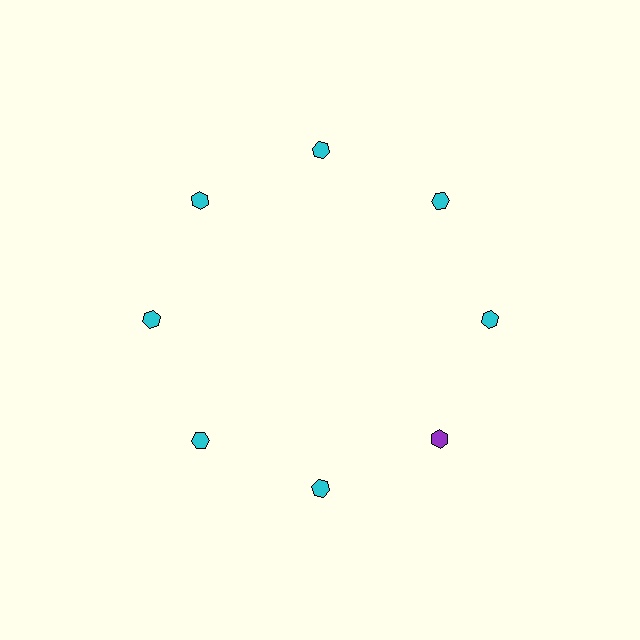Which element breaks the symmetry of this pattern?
The purple hexagon at roughly the 4 o'clock position breaks the symmetry. All other shapes are cyan hexagons.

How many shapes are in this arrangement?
There are 8 shapes arranged in a ring pattern.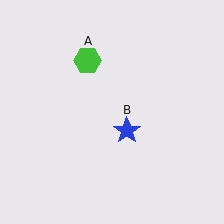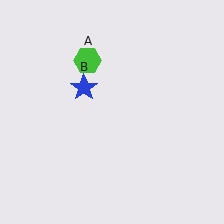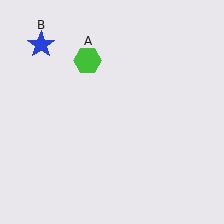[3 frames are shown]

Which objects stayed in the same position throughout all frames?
Green hexagon (object A) remained stationary.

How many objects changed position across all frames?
1 object changed position: blue star (object B).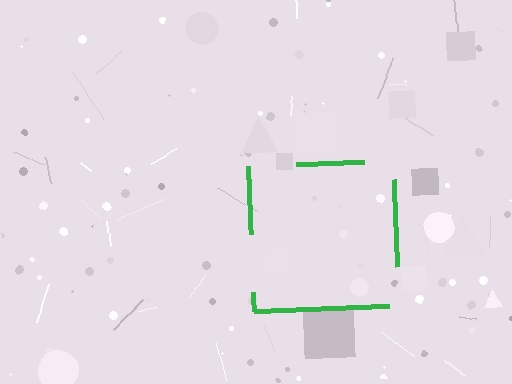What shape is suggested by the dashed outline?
The dashed outline suggests a square.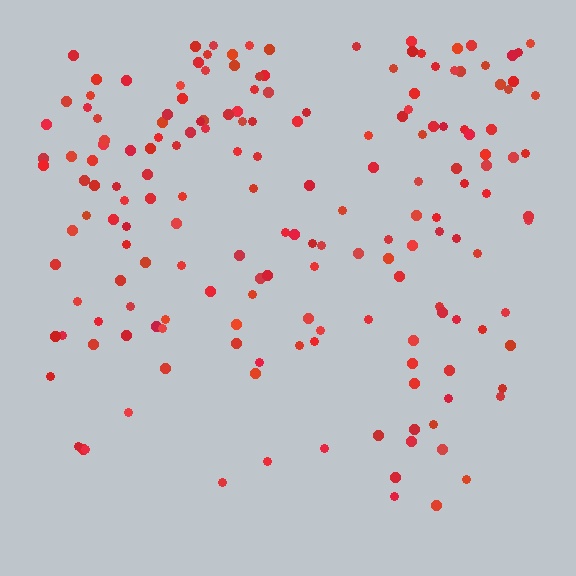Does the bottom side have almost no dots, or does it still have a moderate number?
Still a moderate number, just noticeably fewer than the top.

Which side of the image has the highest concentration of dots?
The top.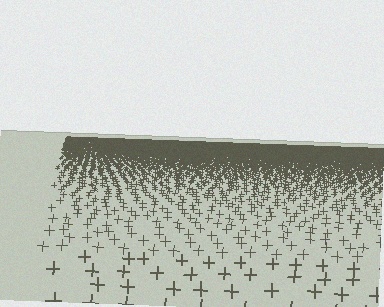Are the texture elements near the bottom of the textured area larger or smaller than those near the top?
Larger. Near the bottom, elements are closer to the viewer and appear at a bigger on-screen size.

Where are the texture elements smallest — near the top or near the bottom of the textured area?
Near the top.